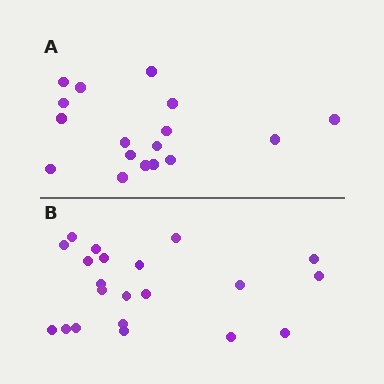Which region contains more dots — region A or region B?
Region B (the bottom region) has more dots.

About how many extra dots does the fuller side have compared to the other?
Region B has about 4 more dots than region A.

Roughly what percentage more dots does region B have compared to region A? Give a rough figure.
About 25% more.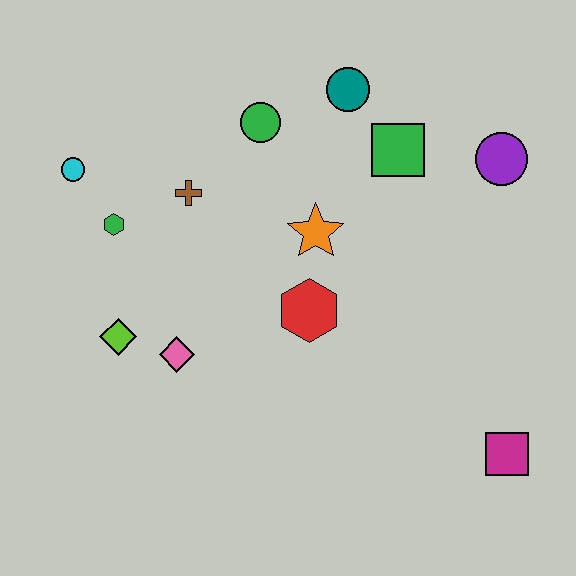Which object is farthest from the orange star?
The magenta square is farthest from the orange star.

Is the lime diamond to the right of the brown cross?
No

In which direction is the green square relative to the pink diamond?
The green square is to the right of the pink diamond.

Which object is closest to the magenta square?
The red hexagon is closest to the magenta square.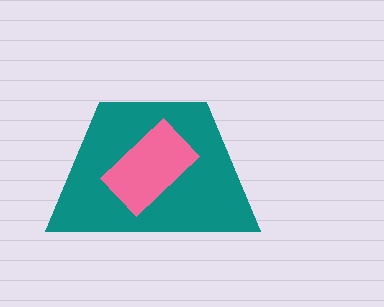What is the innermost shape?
The pink rectangle.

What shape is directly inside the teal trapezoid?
The pink rectangle.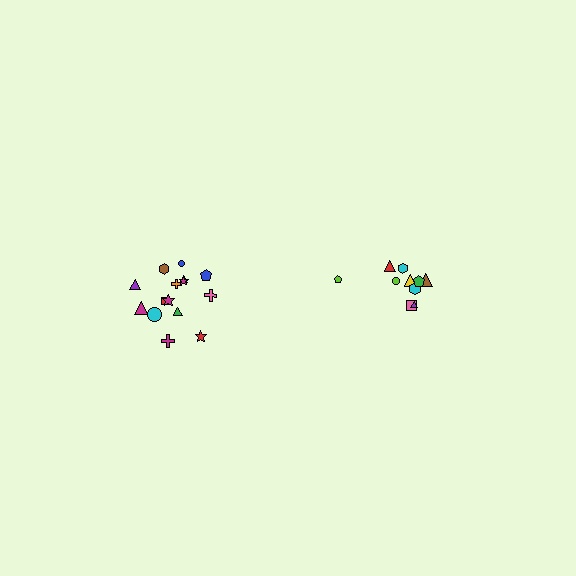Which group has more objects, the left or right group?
The left group.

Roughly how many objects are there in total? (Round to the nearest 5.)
Roughly 25 objects in total.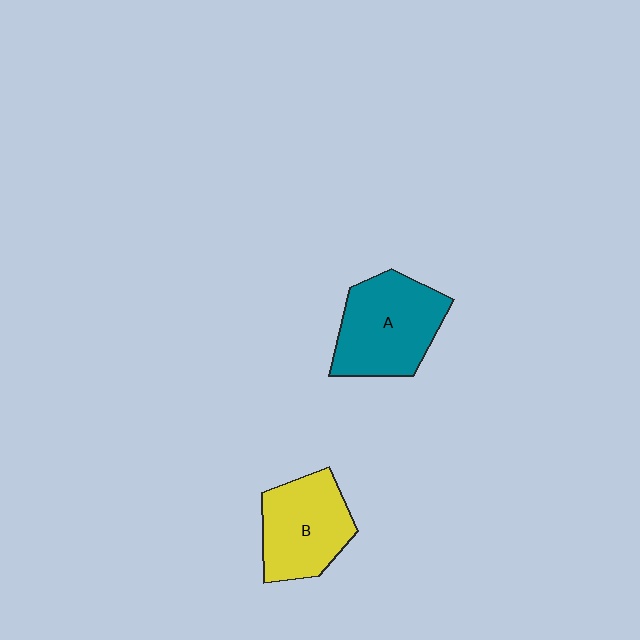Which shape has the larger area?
Shape A (teal).